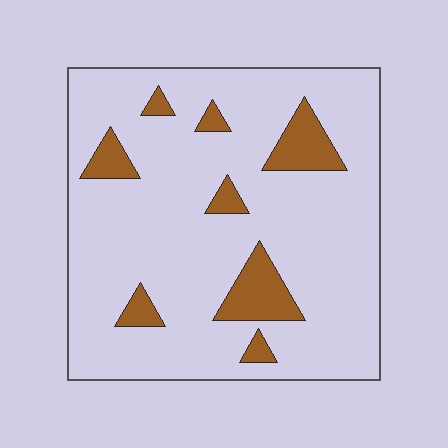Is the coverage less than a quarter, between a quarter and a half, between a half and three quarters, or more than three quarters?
Less than a quarter.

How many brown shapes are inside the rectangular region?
8.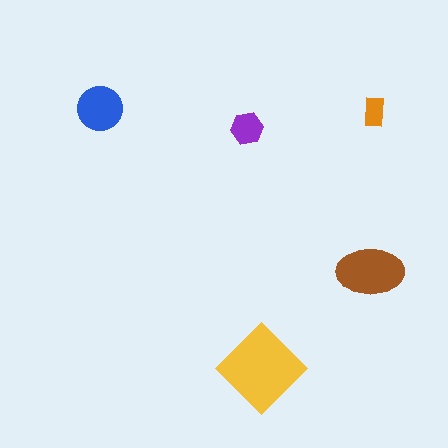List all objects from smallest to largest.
The orange rectangle, the purple hexagon, the blue circle, the brown ellipse, the yellow diamond.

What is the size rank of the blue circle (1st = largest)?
3rd.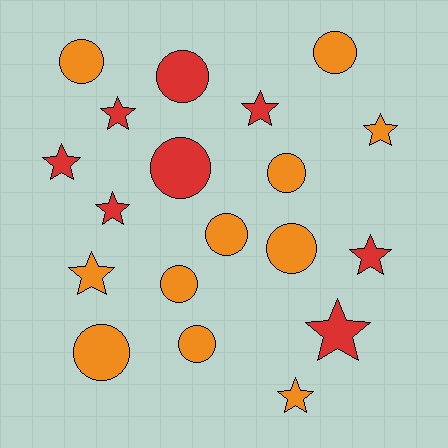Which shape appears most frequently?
Circle, with 10 objects.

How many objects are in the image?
There are 19 objects.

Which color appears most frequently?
Orange, with 11 objects.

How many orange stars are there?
There are 3 orange stars.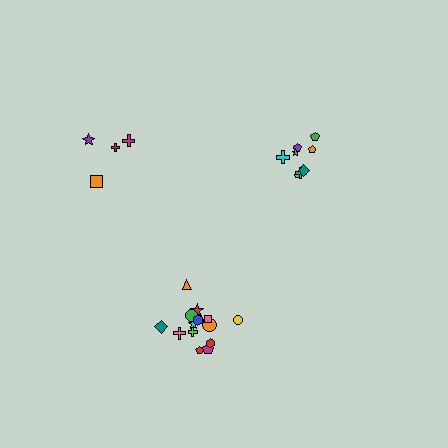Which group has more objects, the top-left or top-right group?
The top-right group.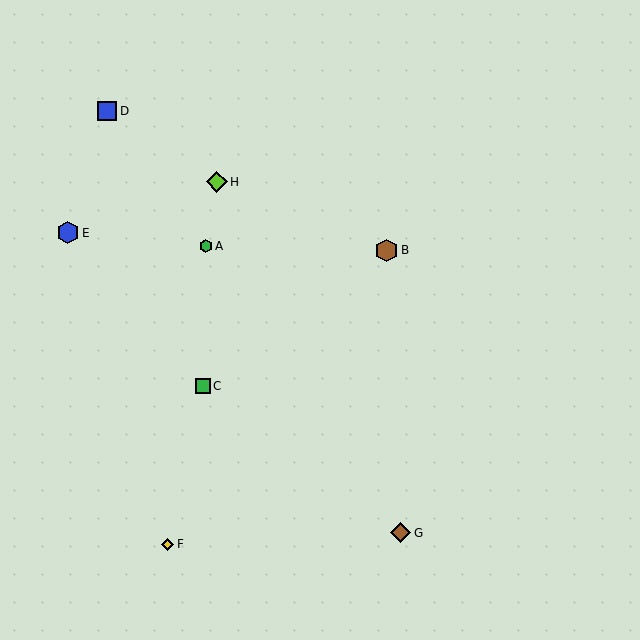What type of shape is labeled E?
Shape E is a blue hexagon.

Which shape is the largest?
The blue hexagon (labeled E) is the largest.